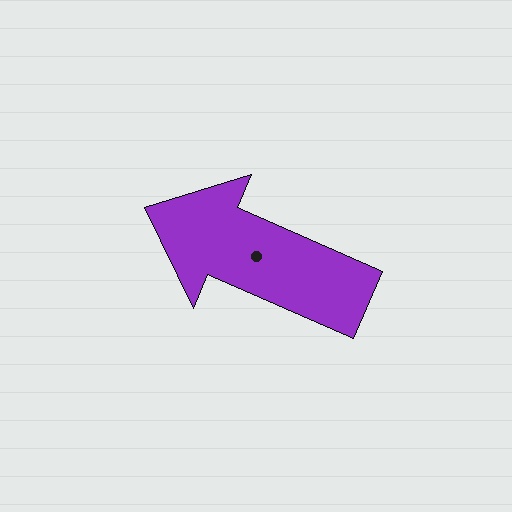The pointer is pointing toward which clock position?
Roughly 10 o'clock.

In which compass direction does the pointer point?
Northwest.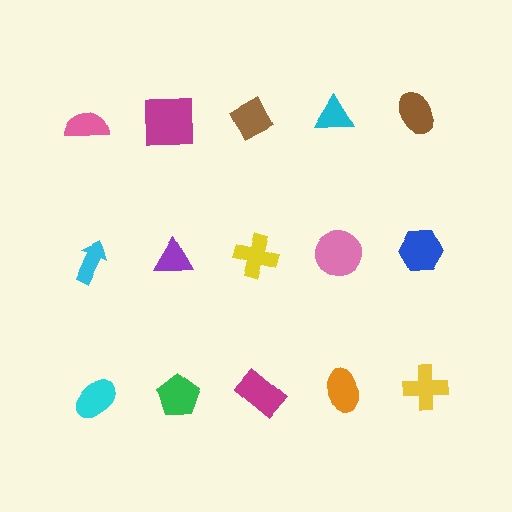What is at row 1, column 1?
A pink semicircle.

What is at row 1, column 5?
A brown ellipse.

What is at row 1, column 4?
A cyan triangle.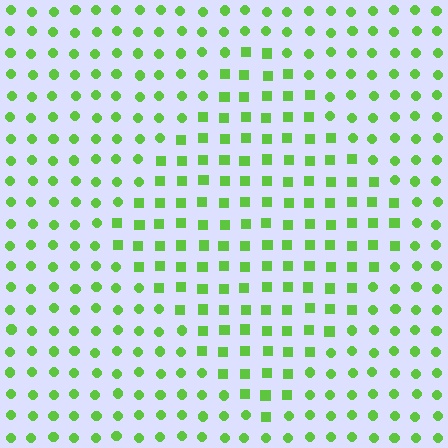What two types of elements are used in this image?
The image uses squares inside the diamond region and circles outside it.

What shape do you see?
I see a diamond.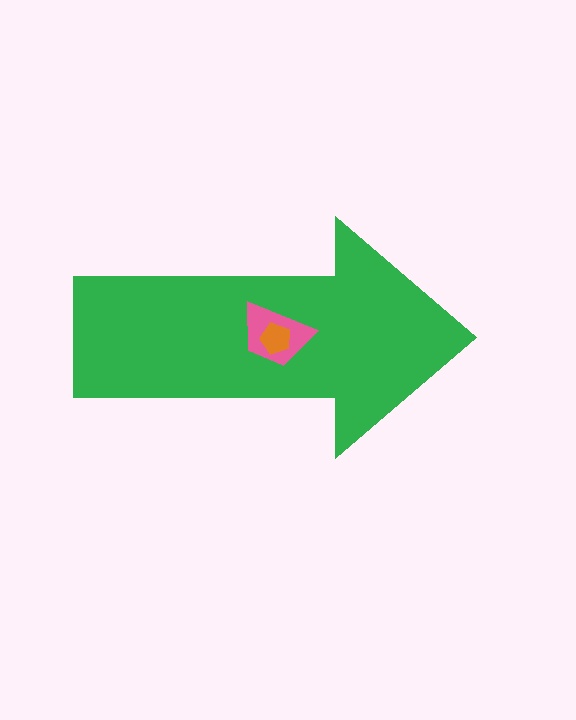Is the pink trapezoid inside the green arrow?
Yes.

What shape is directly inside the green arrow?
The pink trapezoid.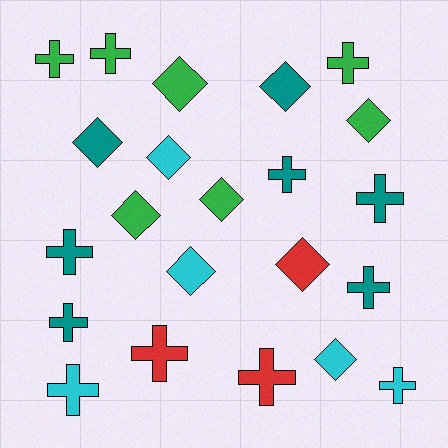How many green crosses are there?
There are 3 green crosses.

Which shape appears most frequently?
Cross, with 12 objects.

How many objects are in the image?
There are 22 objects.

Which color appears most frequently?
Teal, with 7 objects.